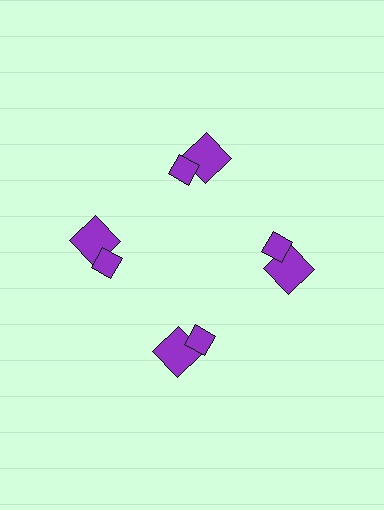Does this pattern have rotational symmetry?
Yes, this pattern has 4-fold rotational symmetry. It looks the same after rotating 90 degrees around the center.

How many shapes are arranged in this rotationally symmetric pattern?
There are 8 shapes, arranged in 4 groups of 2.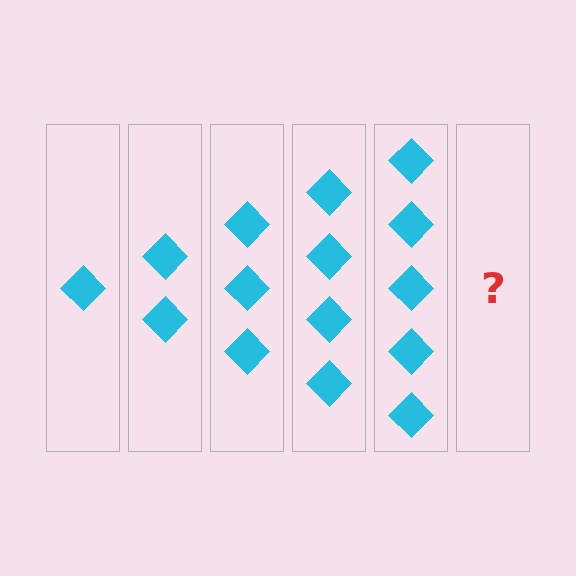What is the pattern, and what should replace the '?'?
The pattern is that each step adds one more diamond. The '?' should be 6 diamonds.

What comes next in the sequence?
The next element should be 6 diamonds.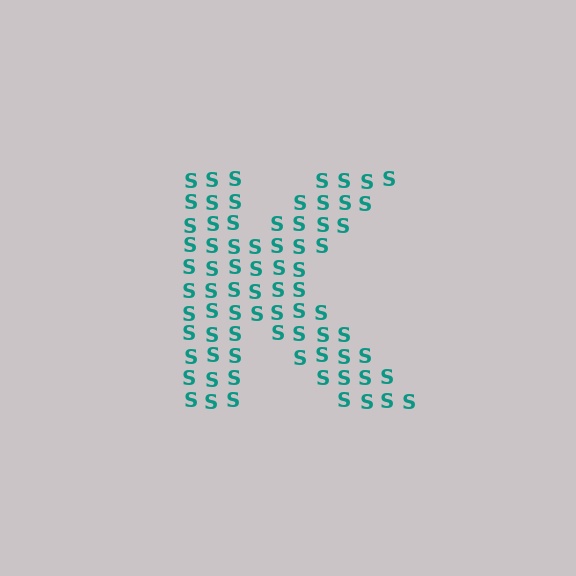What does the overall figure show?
The overall figure shows the letter K.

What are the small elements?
The small elements are letter S's.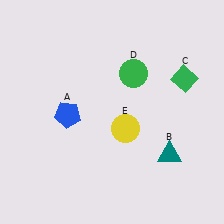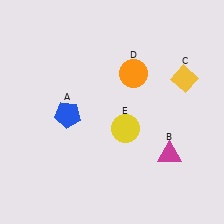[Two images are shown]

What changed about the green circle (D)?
In Image 1, D is green. In Image 2, it changed to orange.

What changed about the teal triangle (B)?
In Image 1, B is teal. In Image 2, it changed to magenta.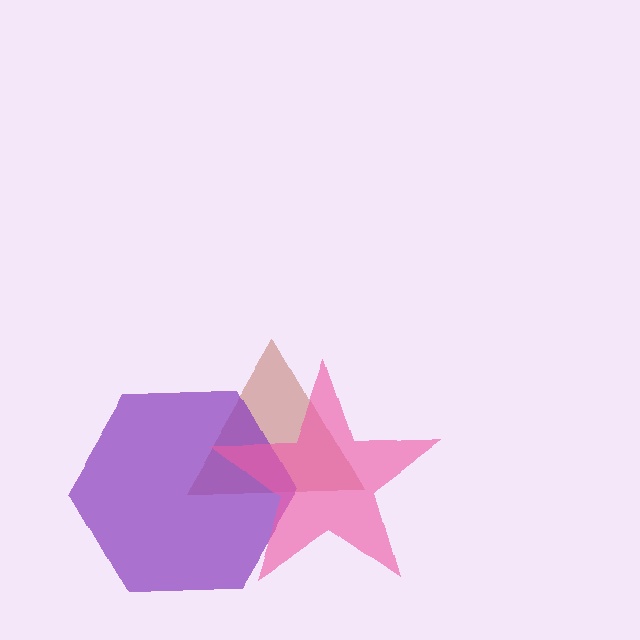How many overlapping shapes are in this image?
There are 3 overlapping shapes in the image.